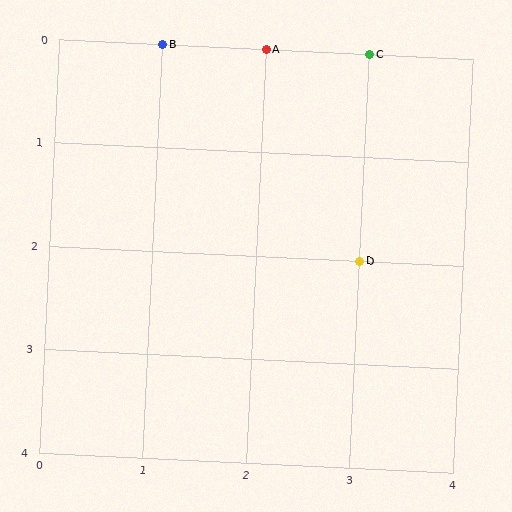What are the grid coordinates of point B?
Point B is at grid coordinates (1, 0).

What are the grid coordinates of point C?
Point C is at grid coordinates (3, 0).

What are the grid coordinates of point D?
Point D is at grid coordinates (3, 2).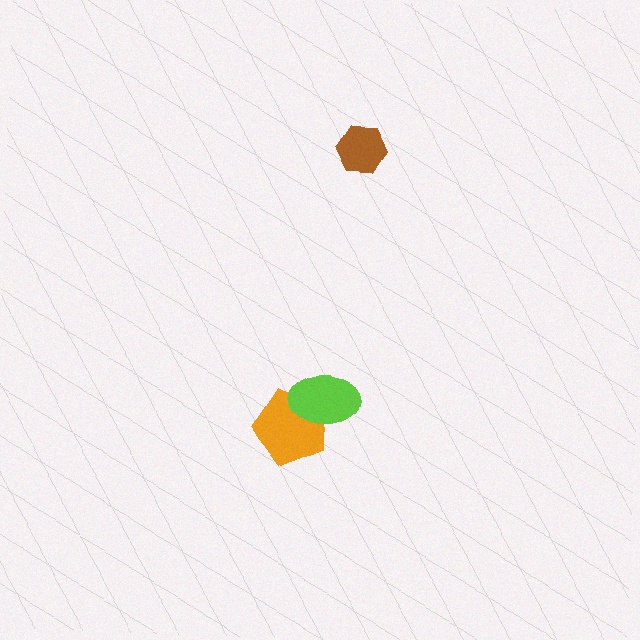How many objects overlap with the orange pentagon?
1 object overlaps with the orange pentagon.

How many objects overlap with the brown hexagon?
0 objects overlap with the brown hexagon.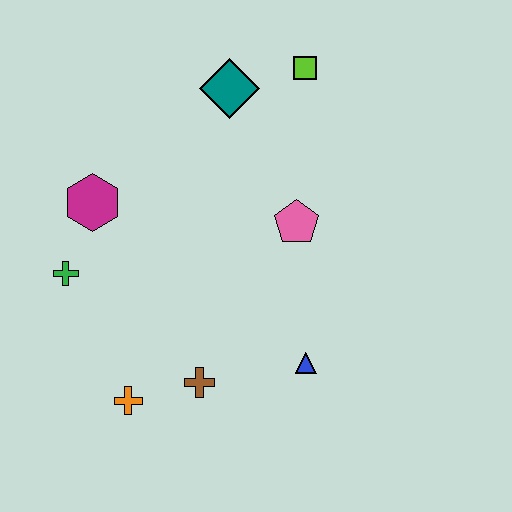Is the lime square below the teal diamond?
No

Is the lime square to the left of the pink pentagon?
No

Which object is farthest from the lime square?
The orange cross is farthest from the lime square.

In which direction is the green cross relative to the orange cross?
The green cross is above the orange cross.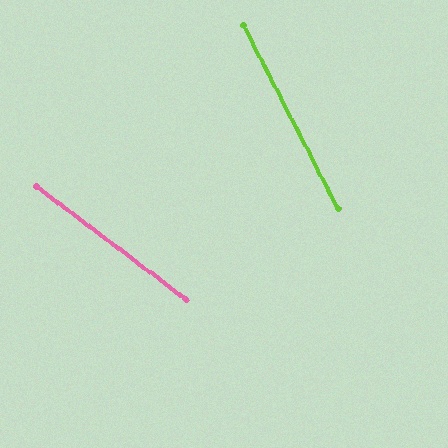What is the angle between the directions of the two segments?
Approximately 26 degrees.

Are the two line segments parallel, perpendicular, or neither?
Neither parallel nor perpendicular — they differ by about 26°.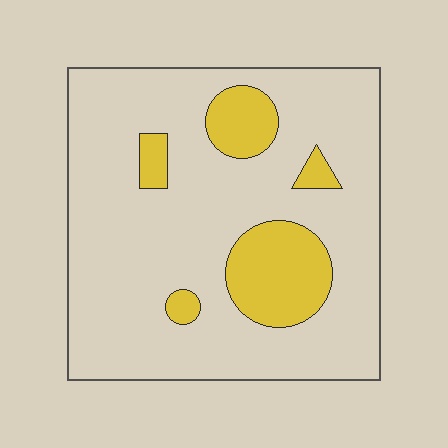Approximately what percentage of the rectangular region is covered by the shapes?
Approximately 20%.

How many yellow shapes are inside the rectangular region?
5.